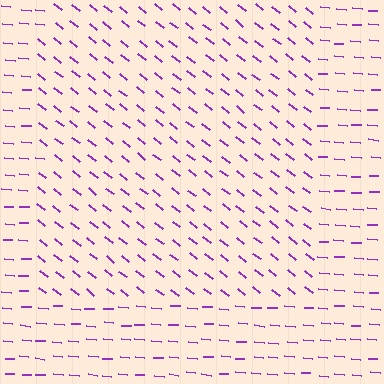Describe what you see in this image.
The image is filled with small purple line segments. A rectangle region in the image has lines oriented differently from the surrounding lines, creating a visible texture boundary.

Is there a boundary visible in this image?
Yes, there is a texture boundary formed by a change in line orientation.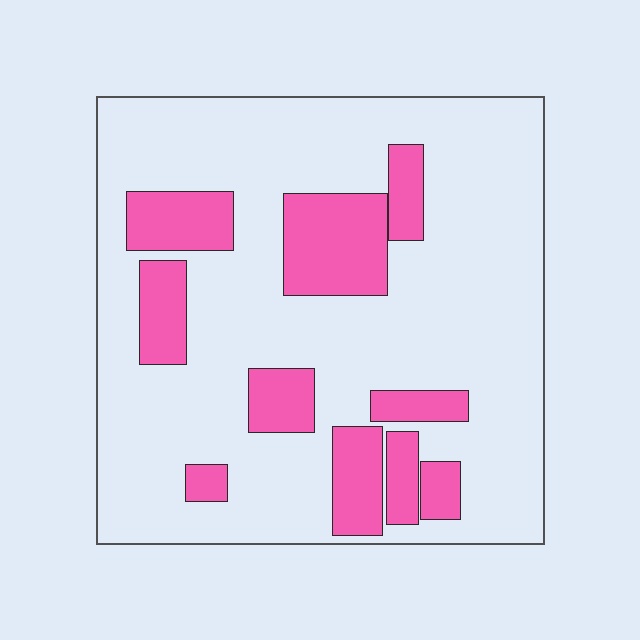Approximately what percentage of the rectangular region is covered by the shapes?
Approximately 25%.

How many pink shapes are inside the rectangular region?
10.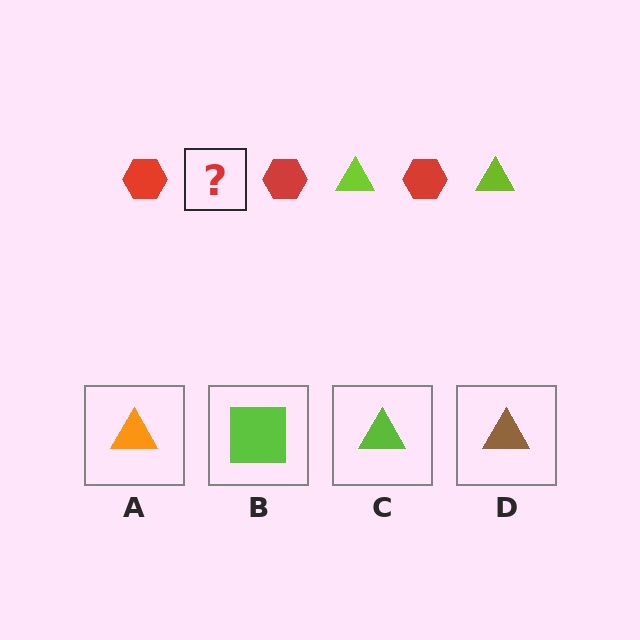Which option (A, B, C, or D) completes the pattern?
C.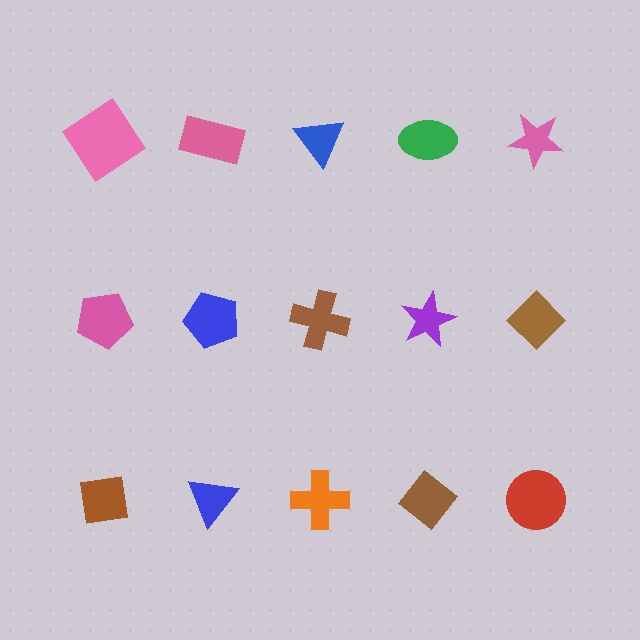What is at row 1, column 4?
A green ellipse.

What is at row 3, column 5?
A red circle.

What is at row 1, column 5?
A pink star.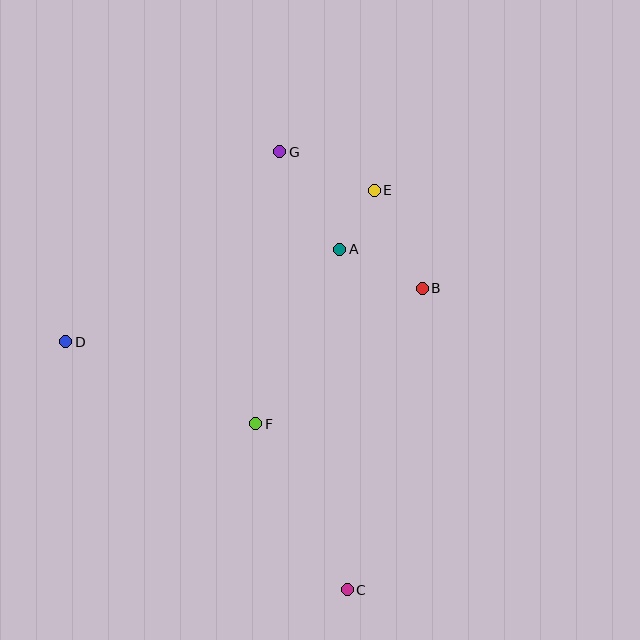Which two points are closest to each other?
Points A and E are closest to each other.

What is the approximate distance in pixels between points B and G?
The distance between B and G is approximately 198 pixels.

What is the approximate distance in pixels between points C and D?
The distance between C and D is approximately 375 pixels.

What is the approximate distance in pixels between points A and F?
The distance between A and F is approximately 194 pixels.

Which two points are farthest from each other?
Points C and G are farthest from each other.